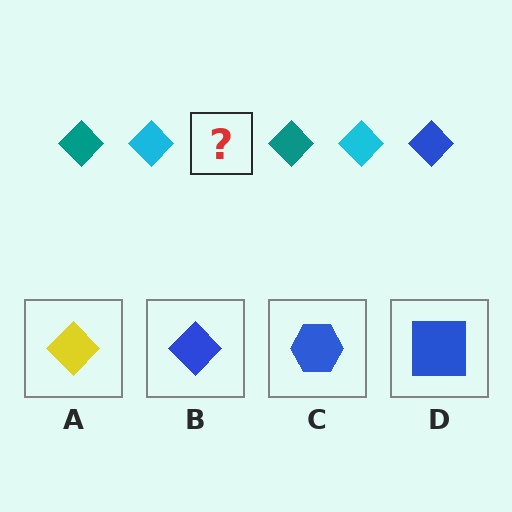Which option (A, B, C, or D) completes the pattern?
B.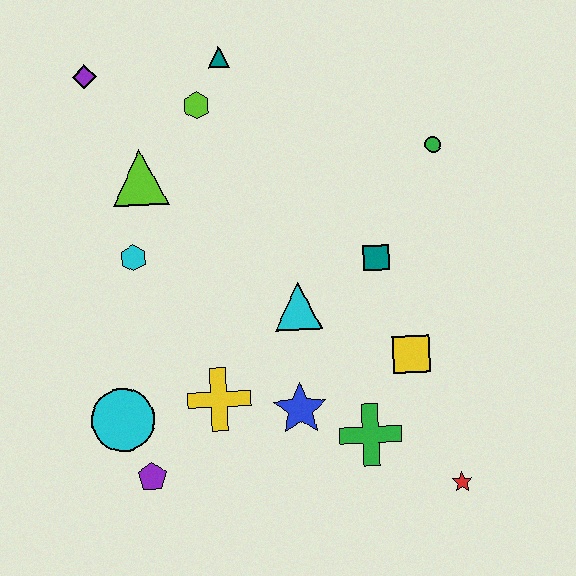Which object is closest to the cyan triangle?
The teal square is closest to the cyan triangle.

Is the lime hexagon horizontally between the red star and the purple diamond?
Yes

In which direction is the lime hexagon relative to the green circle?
The lime hexagon is to the left of the green circle.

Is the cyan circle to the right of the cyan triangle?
No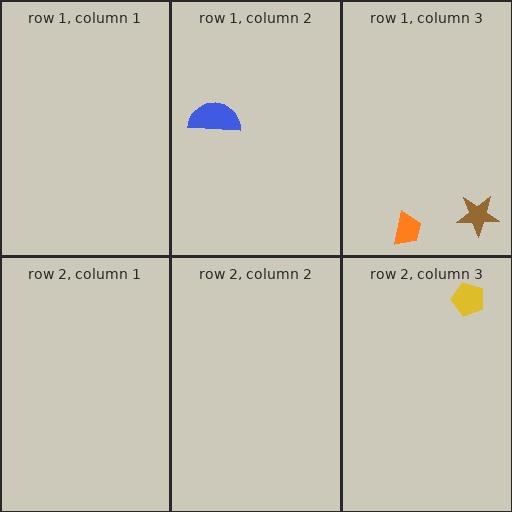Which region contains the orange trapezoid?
The row 1, column 3 region.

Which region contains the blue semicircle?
The row 1, column 2 region.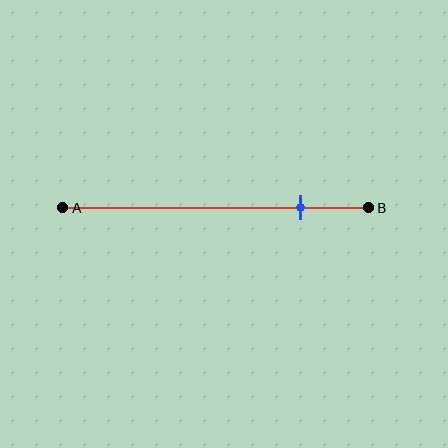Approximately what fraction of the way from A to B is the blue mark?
The blue mark is approximately 80% of the way from A to B.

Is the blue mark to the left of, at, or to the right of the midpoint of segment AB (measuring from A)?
The blue mark is to the right of the midpoint of segment AB.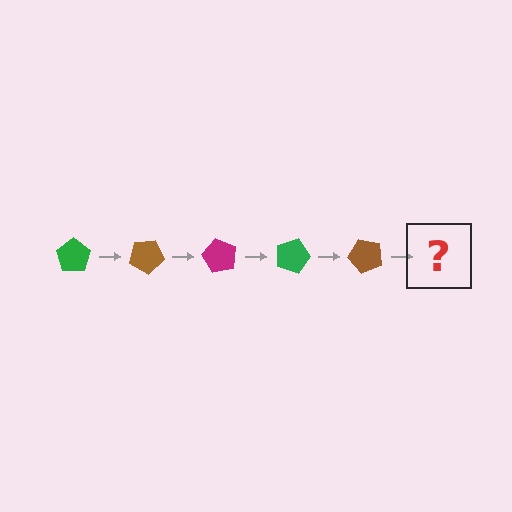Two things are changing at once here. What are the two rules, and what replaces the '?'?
The two rules are that it rotates 30 degrees each step and the color cycles through green, brown, and magenta. The '?' should be a magenta pentagon, rotated 150 degrees from the start.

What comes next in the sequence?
The next element should be a magenta pentagon, rotated 150 degrees from the start.